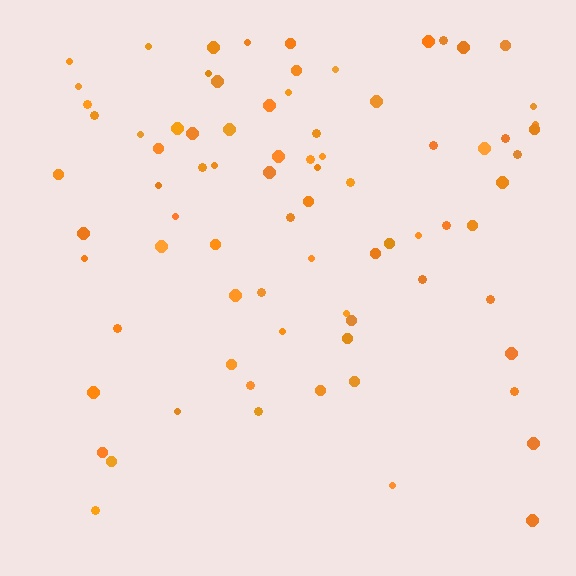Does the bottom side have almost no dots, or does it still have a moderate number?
Still a moderate number, just noticeably fewer than the top.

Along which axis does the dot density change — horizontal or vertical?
Vertical.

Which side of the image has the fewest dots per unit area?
The bottom.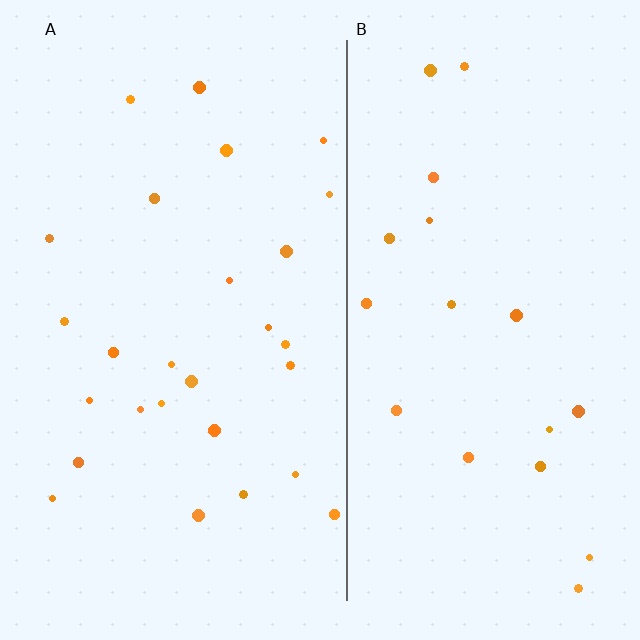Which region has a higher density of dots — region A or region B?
A (the left).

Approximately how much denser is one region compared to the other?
Approximately 1.4× — region A over region B.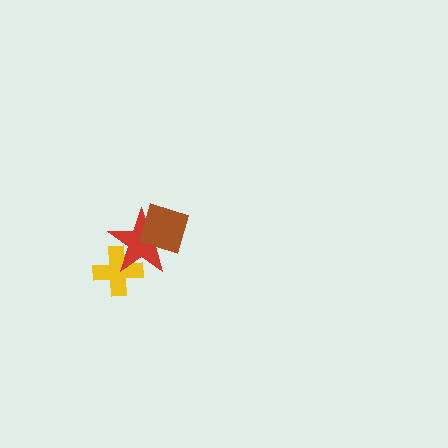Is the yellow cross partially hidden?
Yes, it is partially covered by another shape.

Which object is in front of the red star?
The brown diamond is in front of the red star.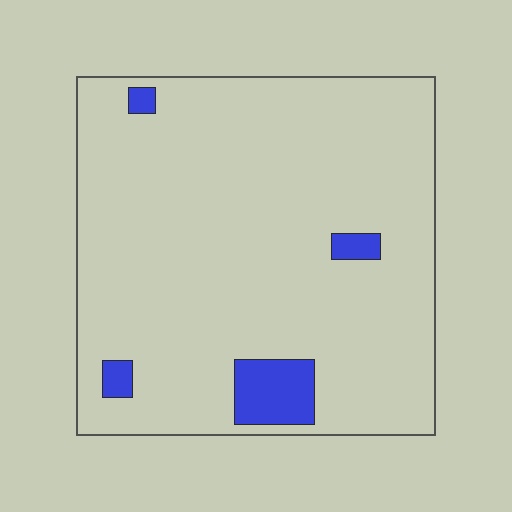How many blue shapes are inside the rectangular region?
4.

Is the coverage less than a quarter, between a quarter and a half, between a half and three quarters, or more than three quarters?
Less than a quarter.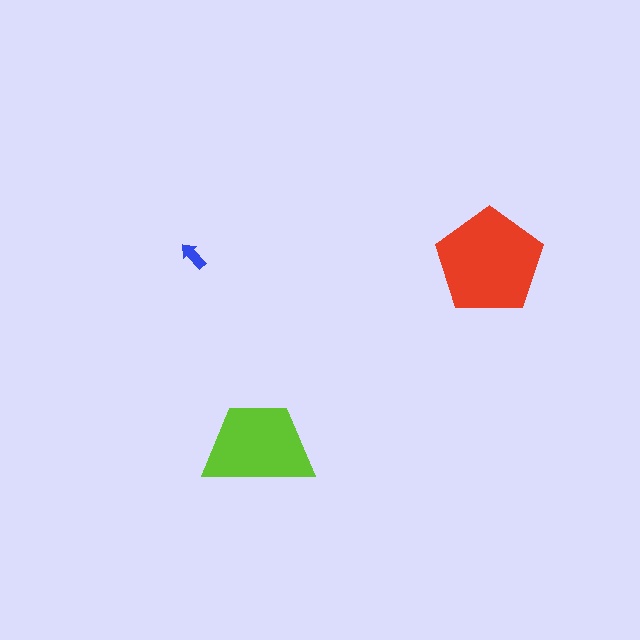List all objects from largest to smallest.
The red pentagon, the lime trapezoid, the blue arrow.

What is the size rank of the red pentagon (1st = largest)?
1st.